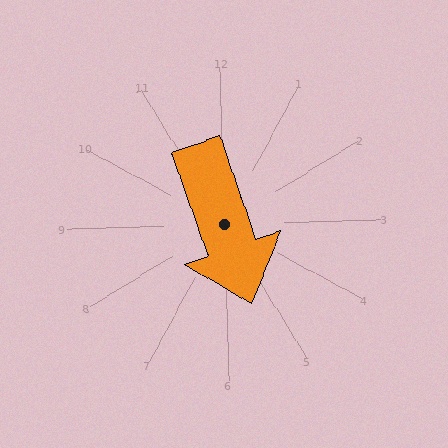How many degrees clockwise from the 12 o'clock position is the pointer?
Approximately 162 degrees.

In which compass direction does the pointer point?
South.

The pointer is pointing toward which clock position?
Roughly 5 o'clock.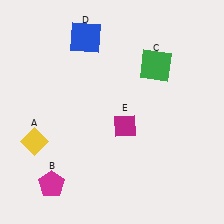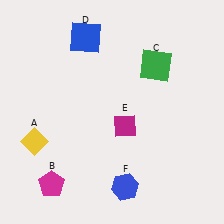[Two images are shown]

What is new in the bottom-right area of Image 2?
A blue hexagon (F) was added in the bottom-right area of Image 2.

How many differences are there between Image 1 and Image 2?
There is 1 difference between the two images.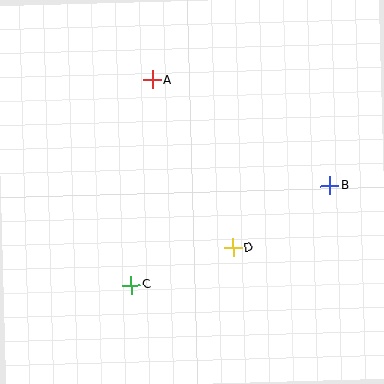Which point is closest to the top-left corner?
Point A is closest to the top-left corner.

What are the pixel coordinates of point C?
Point C is at (131, 285).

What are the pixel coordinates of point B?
Point B is at (330, 186).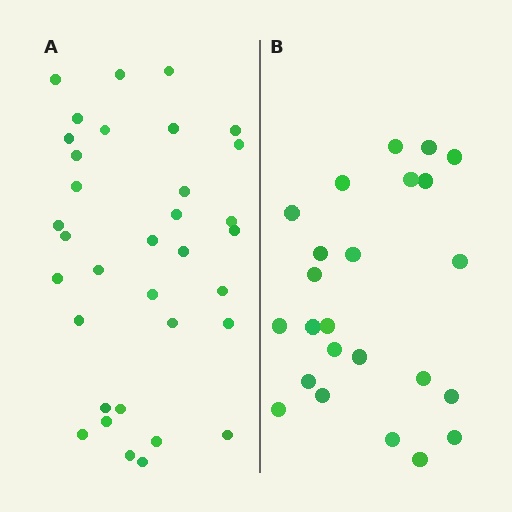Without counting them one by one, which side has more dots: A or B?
Region A (the left region) has more dots.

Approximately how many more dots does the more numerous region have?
Region A has roughly 10 or so more dots than region B.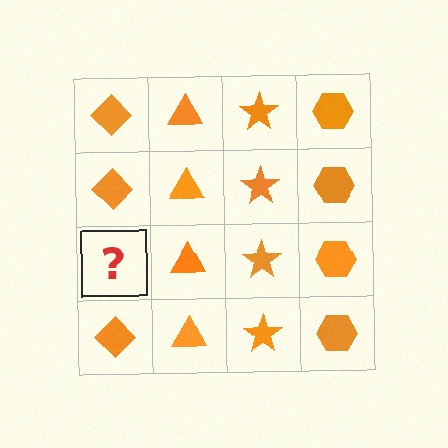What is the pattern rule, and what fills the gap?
The rule is that each column has a consistent shape. The gap should be filled with an orange diamond.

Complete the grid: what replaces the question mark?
The question mark should be replaced with an orange diamond.